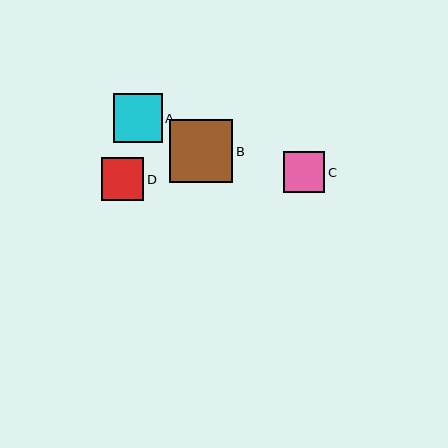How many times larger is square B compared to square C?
Square B is approximately 1.5 times the size of square C.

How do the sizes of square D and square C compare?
Square D and square C are approximately the same size.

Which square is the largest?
Square B is the largest with a size of approximately 63 pixels.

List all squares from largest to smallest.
From largest to smallest: B, A, D, C.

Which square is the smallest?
Square C is the smallest with a size of approximately 41 pixels.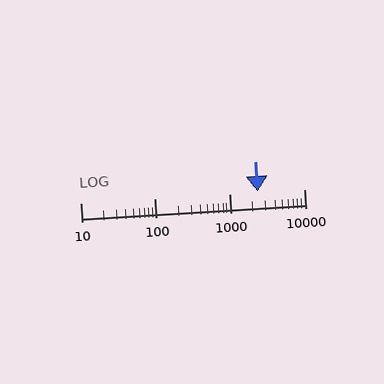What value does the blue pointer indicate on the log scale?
The pointer indicates approximately 2400.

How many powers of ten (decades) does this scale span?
The scale spans 3 decades, from 10 to 10000.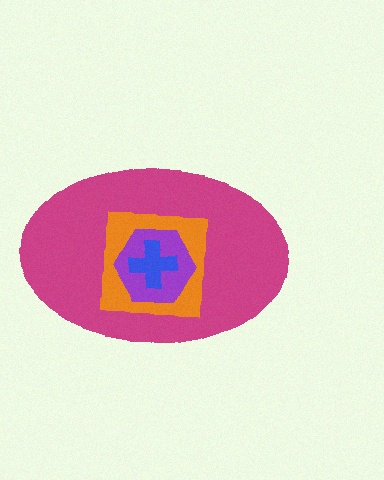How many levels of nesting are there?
4.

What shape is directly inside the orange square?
The purple hexagon.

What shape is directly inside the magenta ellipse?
The orange square.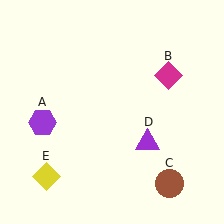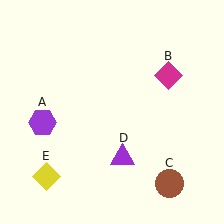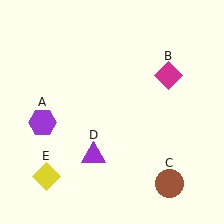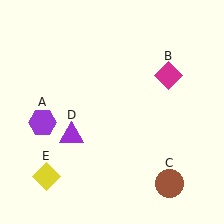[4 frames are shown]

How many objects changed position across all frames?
1 object changed position: purple triangle (object D).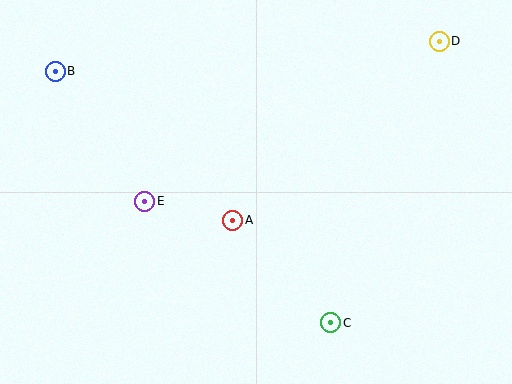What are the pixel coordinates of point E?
Point E is at (145, 201).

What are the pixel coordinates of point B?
Point B is at (55, 71).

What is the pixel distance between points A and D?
The distance between A and D is 273 pixels.